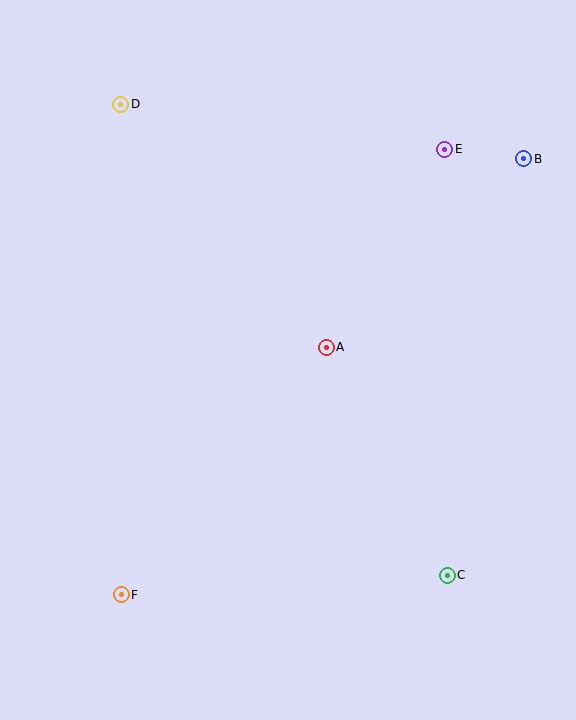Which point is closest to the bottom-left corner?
Point F is closest to the bottom-left corner.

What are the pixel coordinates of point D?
Point D is at (121, 104).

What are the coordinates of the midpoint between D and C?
The midpoint between D and C is at (284, 340).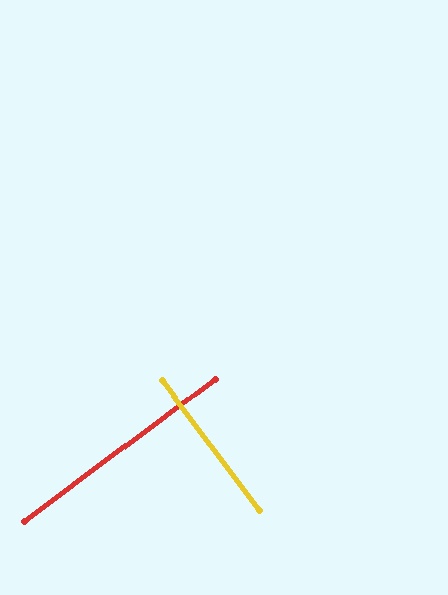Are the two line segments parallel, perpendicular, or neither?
Perpendicular — they meet at approximately 90°.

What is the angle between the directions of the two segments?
Approximately 90 degrees.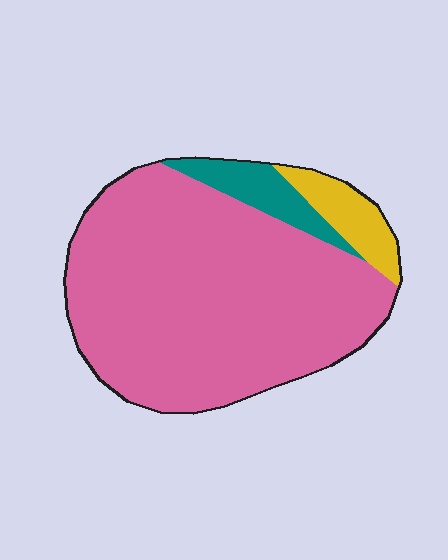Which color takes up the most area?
Pink, at roughly 85%.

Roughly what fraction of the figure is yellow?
Yellow covers around 10% of the figure.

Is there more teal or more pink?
Pink.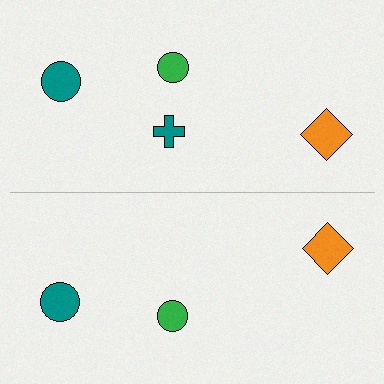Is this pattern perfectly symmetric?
No, the pattern is not perfectly symmetric. A teal cross is missing from the bottom side.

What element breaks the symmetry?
A teal cross is missing from the bottom side.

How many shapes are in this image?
There are 7 shapes in this image.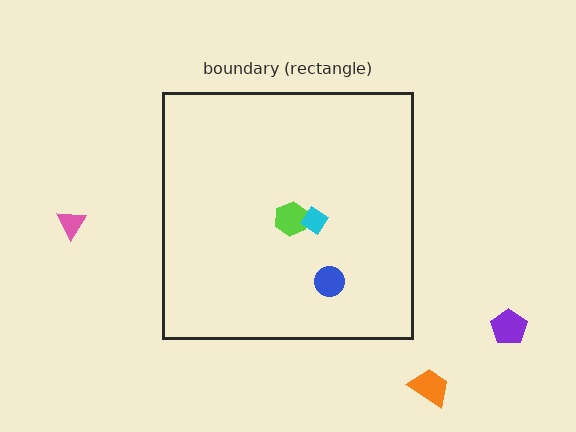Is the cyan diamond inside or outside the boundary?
Inside.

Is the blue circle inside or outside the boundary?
Inside.